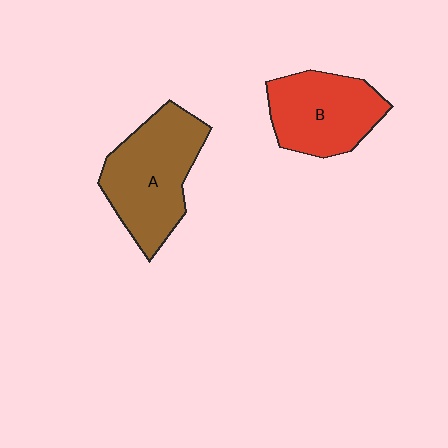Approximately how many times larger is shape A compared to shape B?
Approximately 1.2 times.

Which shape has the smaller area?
Shape B (red).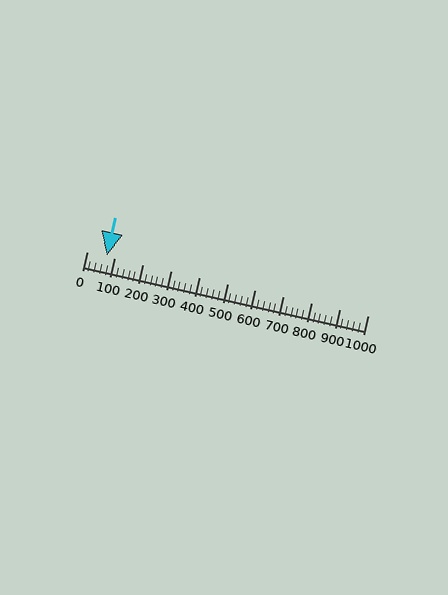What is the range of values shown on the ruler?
The ruler shows values from 0 to 1000.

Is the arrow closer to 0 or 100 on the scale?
The arrow is closer to 100.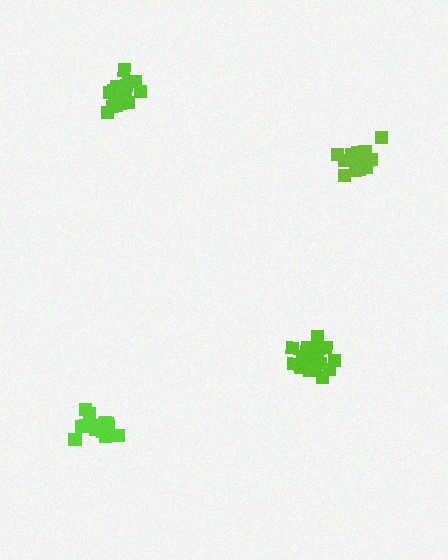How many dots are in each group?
Group 1: 16 dots, Group 2: 16 dots, Group 3: 21 dots, Group 4: 18 dots (71 total).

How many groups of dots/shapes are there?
There are 4 groups.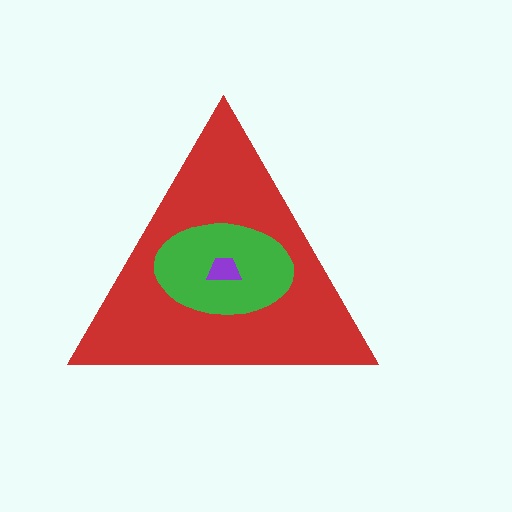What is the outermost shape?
The red triangle.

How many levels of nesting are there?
3.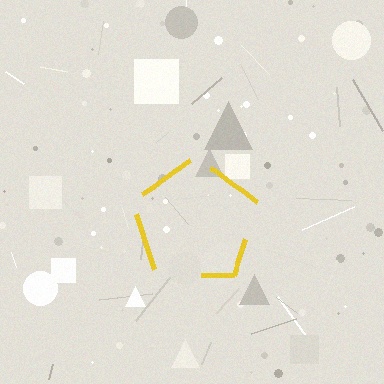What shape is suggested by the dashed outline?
The dashed outline suggests a pentagon.